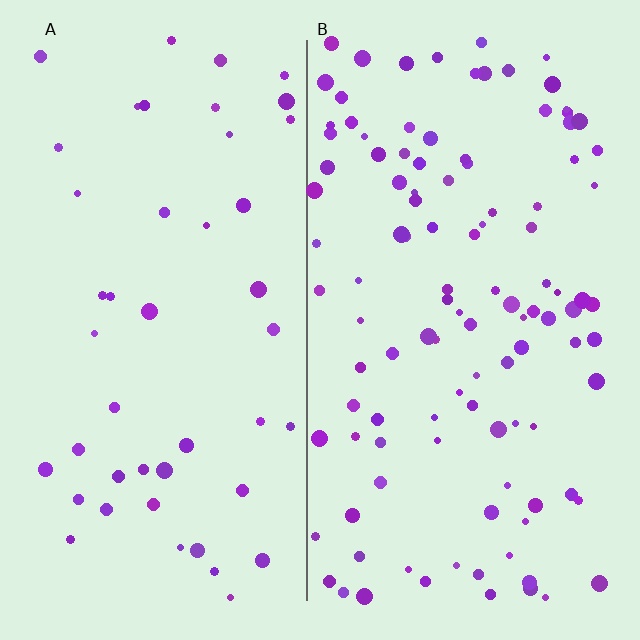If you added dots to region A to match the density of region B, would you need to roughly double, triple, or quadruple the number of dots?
Approximately double.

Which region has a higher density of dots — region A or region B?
B (the right).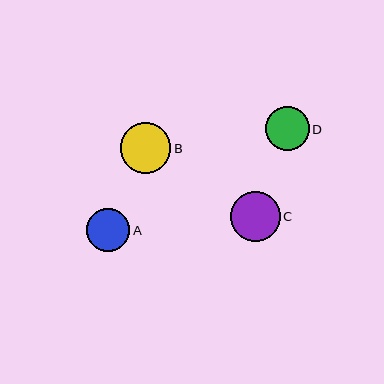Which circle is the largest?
Circle B is the largest with a size of approximately 50 pixels.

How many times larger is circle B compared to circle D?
Circle B is approximately 1.2 times the size of circle D.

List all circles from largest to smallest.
From largest to smallest: B, C, A, D.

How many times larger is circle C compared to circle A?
Circle C is approximately 1.1 times the size of circle A.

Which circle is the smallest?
Circle D is the smallest with a size of approximately 43 pixels.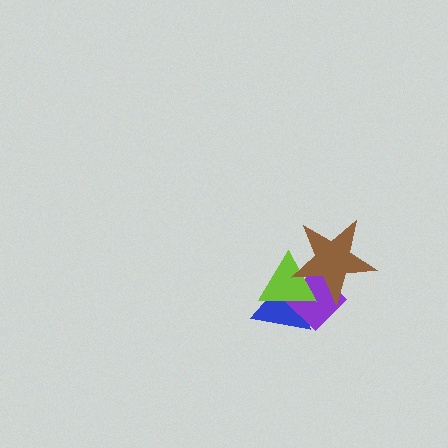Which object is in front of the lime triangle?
The brown star is in front of the lime triangle.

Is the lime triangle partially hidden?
Yes, it is partially covered by another shape.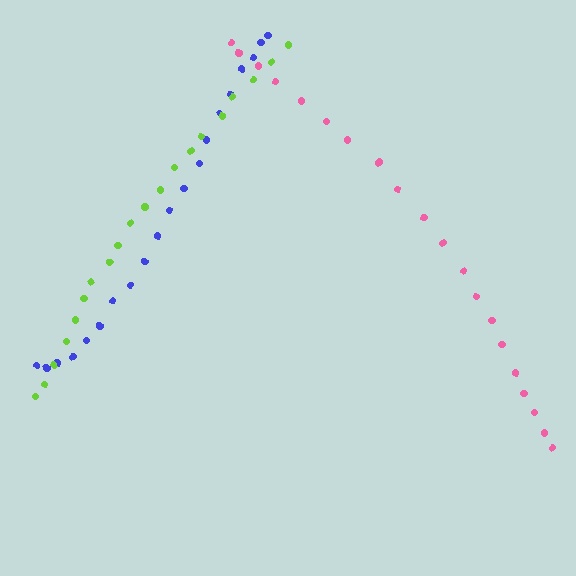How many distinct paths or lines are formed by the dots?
There are 3 distinct paths.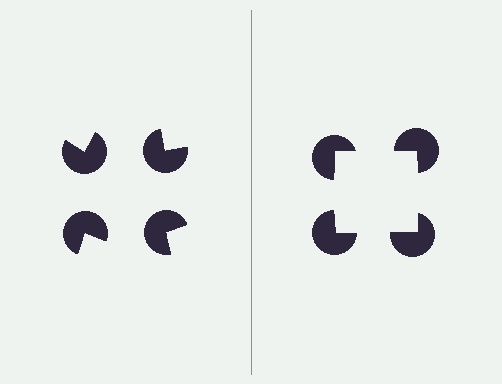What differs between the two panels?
The pac-man discs are positioned identically on both sides; only the wedge orientations differ. On the right they align to a square; on the left they are misaligned.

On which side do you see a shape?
An illusory square appears on the right side. On the left side the wedge cuts are rotated, so no coherent shape forms.